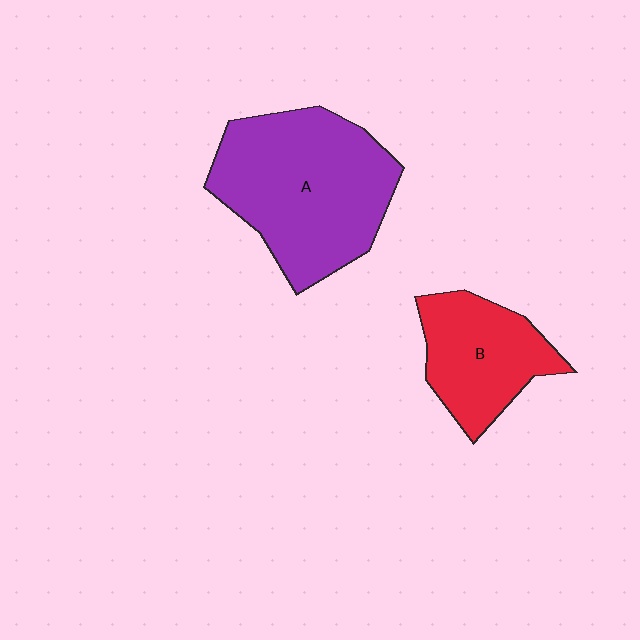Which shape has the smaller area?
Shape B (red).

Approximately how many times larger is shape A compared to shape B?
Approximately 1.8 times.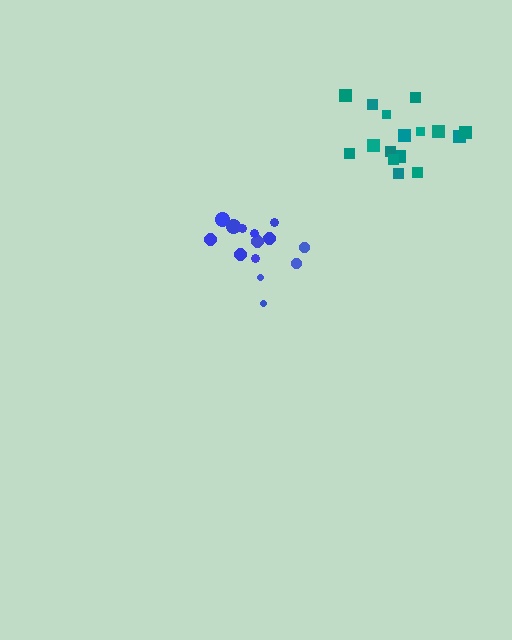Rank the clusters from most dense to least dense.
blue, teal.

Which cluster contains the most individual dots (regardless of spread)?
Teal (16).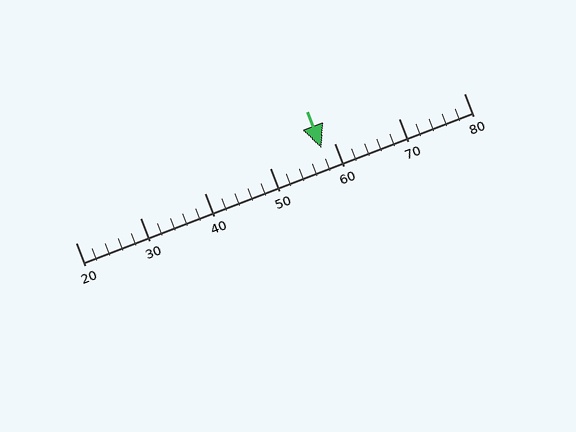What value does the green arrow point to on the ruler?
The green arrow points to approximately 58.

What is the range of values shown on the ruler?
The ruler shows values from 20 to 80.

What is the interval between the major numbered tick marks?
The major tick marks are spaced 10 units apart.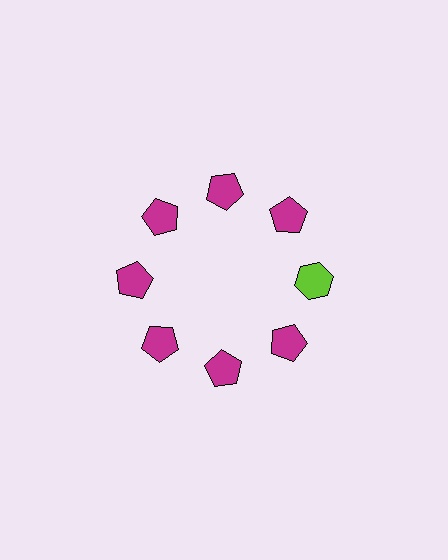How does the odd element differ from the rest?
It differs in both color (lime instead of magenta) and shape (hexagon instead of pentagon).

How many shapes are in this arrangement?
There are 8 shapes arranged in a ring pattern.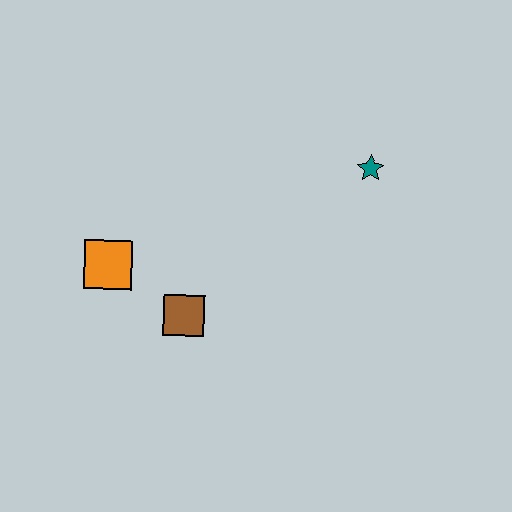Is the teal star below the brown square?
No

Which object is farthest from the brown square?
The teal star is farthest from the brown square.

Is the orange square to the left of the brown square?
Yes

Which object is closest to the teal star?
The brown square is closest to the teal star.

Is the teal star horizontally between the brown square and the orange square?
No